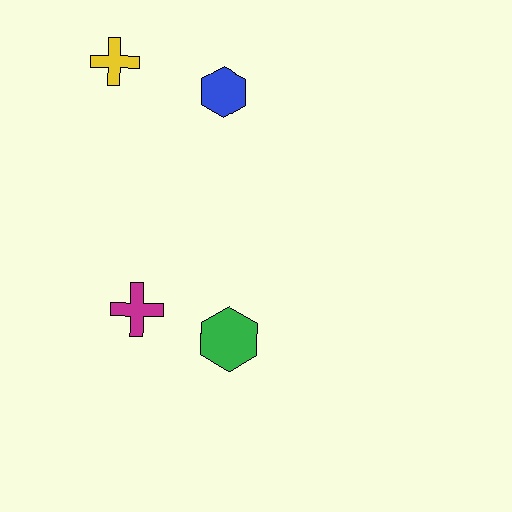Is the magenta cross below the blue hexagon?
Yes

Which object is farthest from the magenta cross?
The yellow cross is farthest from the magenta cross.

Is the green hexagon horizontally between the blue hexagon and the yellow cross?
No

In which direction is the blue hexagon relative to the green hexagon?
The blue hexagon is above the green hexagon.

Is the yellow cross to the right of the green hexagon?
No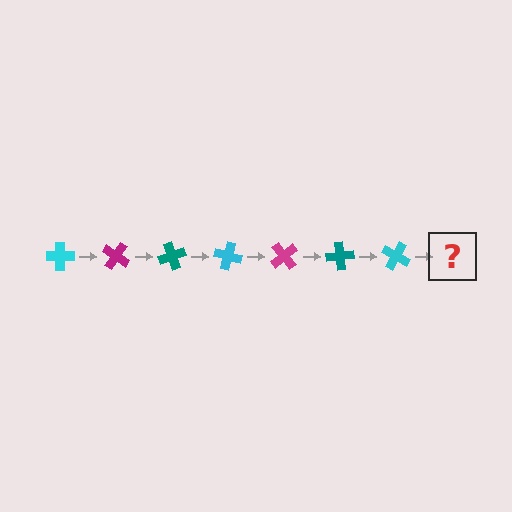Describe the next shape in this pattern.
It should be a magenta cross, rotated 245 degrees from the start.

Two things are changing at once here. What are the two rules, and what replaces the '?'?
The two rules are that it rotates 35 degrees each step and the color cycles through cyan, magenta, and teal. The '?' should be a magenta cross, rotated 245 degrees from the start.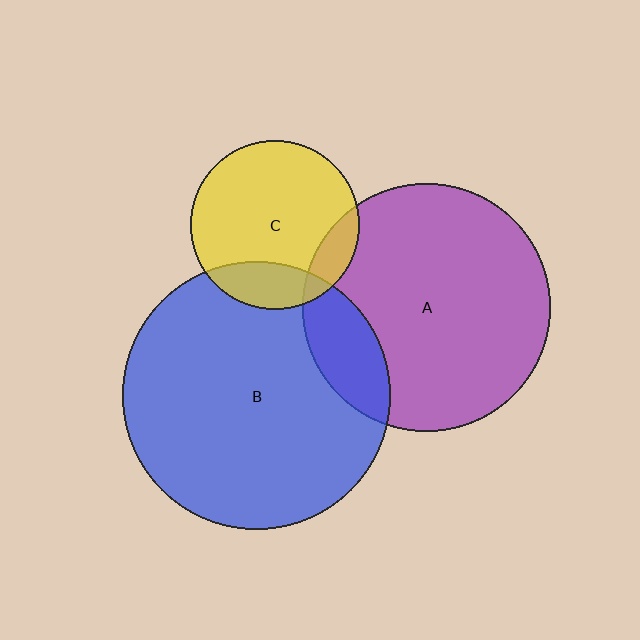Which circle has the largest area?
Circle B (blue).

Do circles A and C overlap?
Yes.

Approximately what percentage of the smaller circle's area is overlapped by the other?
Approximately 10%.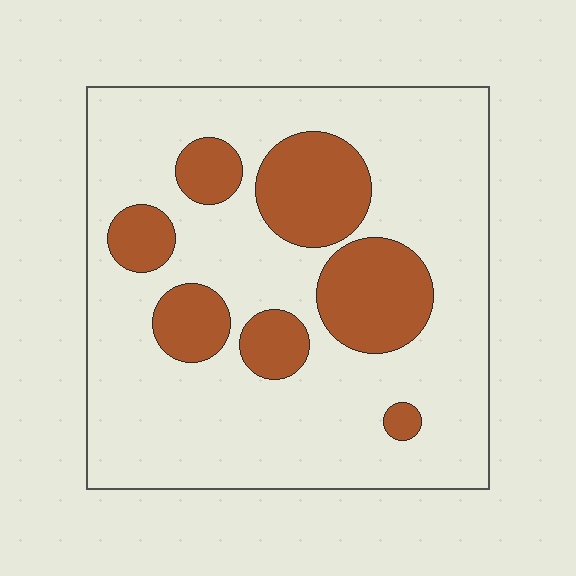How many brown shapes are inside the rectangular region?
7.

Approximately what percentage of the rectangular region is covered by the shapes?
Approximately 25%.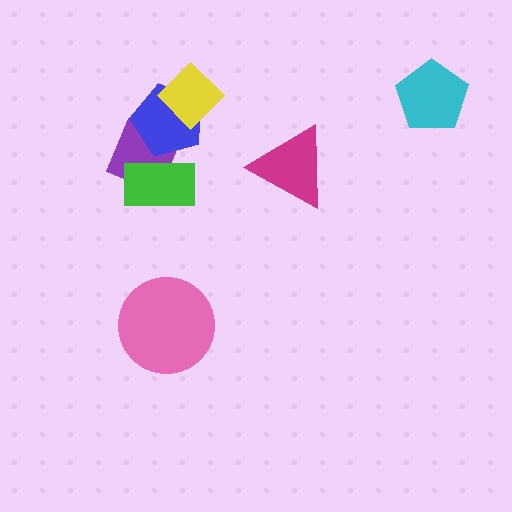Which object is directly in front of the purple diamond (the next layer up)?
The green rectangle is directly in front of the purple diamond.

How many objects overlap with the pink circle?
0 objects overlap with the pink circle.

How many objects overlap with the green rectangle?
2 objects overlap with the green rectangle.